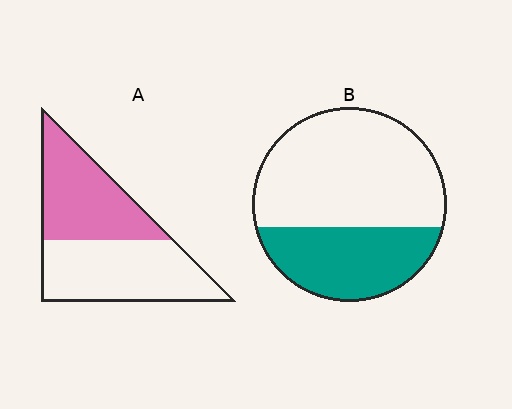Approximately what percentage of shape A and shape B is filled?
A is approximately 45% and B is approximately 35%.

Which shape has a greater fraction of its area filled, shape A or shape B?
Shape A.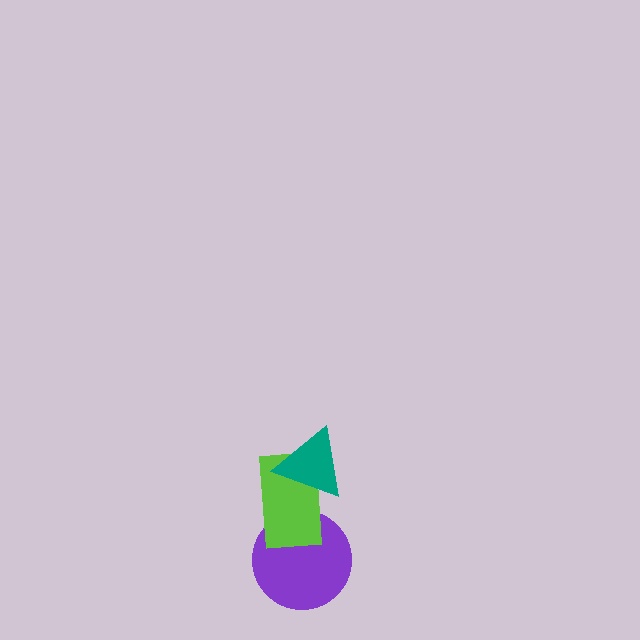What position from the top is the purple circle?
The purple circle is 3rd from the top.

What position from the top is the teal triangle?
The teal triangle is 1st from the top.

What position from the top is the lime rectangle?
The lime rectangle is 2nd from the top.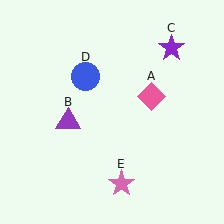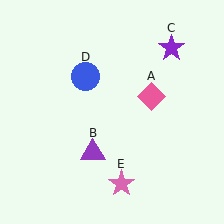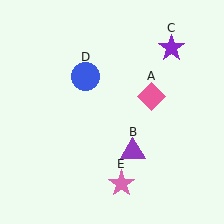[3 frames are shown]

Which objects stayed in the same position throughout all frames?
Pink diamond (object A) and purple star (object C) and blue circle (object D) and pink star (object E) remained stationary.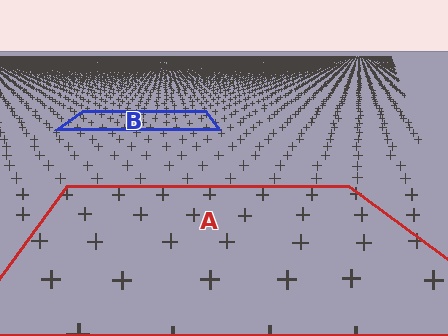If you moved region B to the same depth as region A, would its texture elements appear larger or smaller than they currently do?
They would appear larger. At a closer depth, the same texture elements are projected at a bigger on-screen size.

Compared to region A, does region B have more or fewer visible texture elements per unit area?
Region B has more texture elements per unit area — they are packed more densely because it is farther away.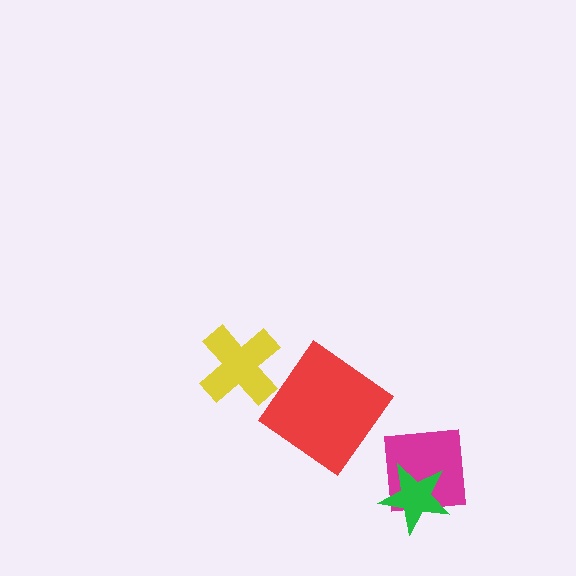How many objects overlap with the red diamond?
0 objects overlap with the red diamond.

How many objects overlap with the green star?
1 object overlaps with the green star.